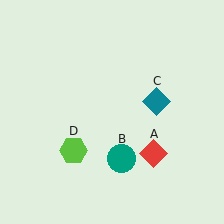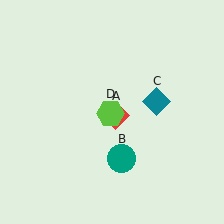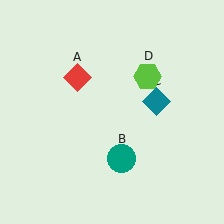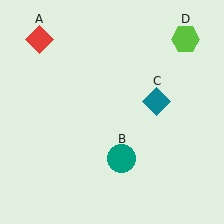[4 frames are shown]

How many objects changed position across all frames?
2 objects changed position: red diamond (object A), lime hexagon (object D).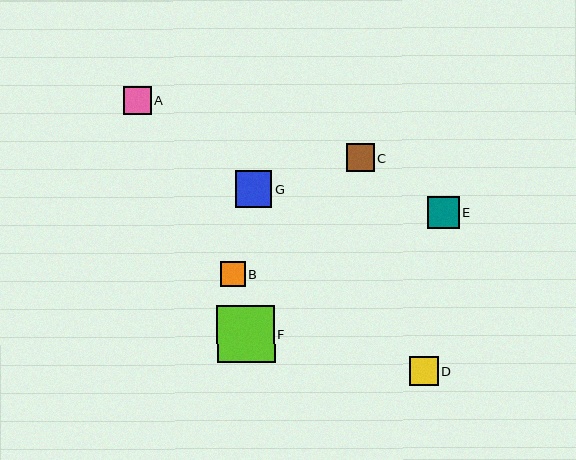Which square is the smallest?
Square B is the smallest with a size of approximately 25 pixels.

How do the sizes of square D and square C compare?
Square D and square C are approximately the same size.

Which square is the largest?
Square F is the largest with a size of approximately 57 pixels.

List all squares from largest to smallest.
From largest to smallest: F, G, E, D, C, A, B.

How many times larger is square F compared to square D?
Square F is approximately 2.0 times the size of square D.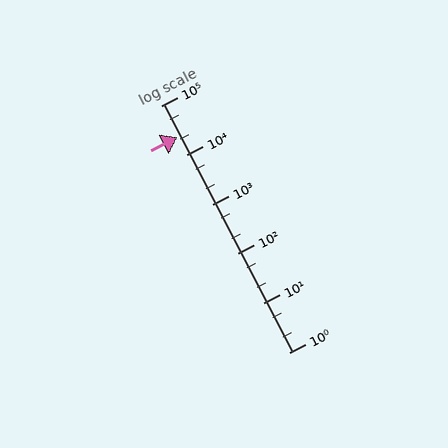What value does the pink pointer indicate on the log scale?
The pointer indicates approximately 23000.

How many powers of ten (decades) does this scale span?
The scale spans 5 decades, from 1 to 100000.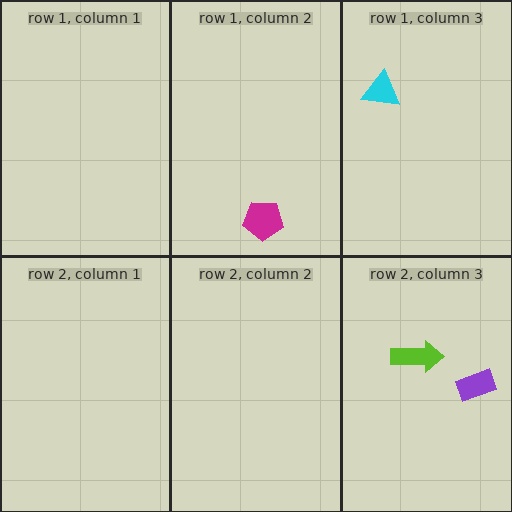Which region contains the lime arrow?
The row 2, column 3 region.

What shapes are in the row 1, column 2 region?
The magenta pentagon.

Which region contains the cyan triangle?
The row 1, column 3 region.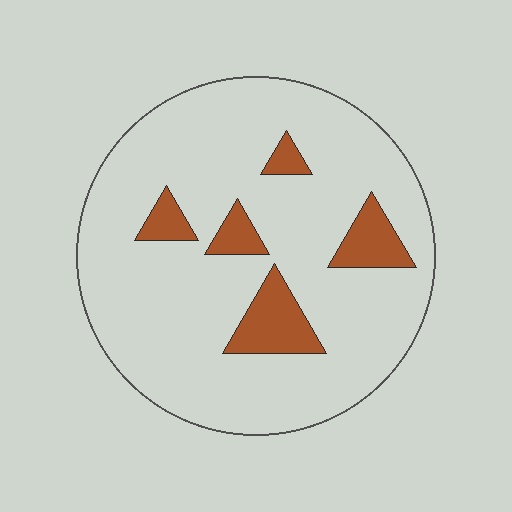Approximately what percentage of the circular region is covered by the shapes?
Approximately 15%.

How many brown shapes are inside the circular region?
5.